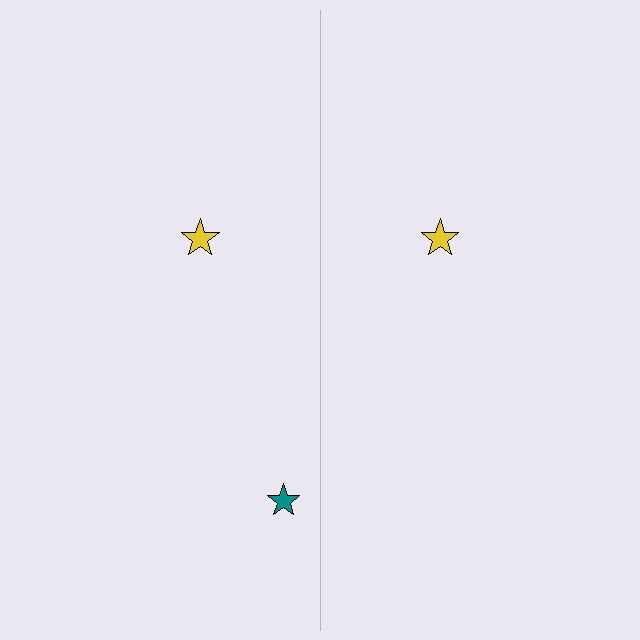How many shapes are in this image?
There are 3 shapes in this image.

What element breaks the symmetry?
A teal star is missing from the right side.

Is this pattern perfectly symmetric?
No, the pattern is not perfectly symmetric. A teal star is missing from the right side.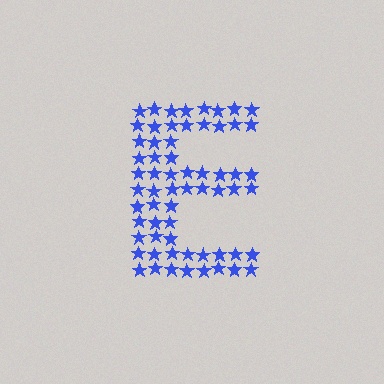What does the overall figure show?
The overall figure shows the letter E.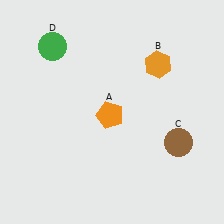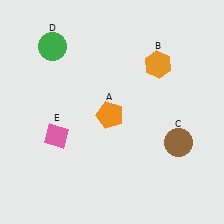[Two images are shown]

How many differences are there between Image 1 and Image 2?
There is 1 difference between the two images.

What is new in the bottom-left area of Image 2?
A pink diamond (E) was added in the bottom-left area of Image 2.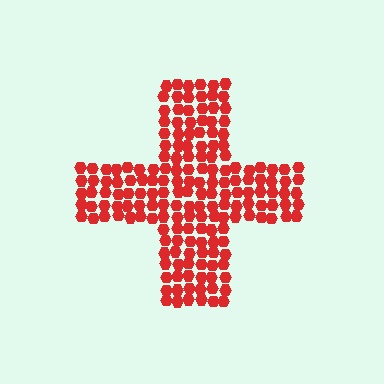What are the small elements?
The small elements are hexagons.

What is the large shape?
The large shape is a cross.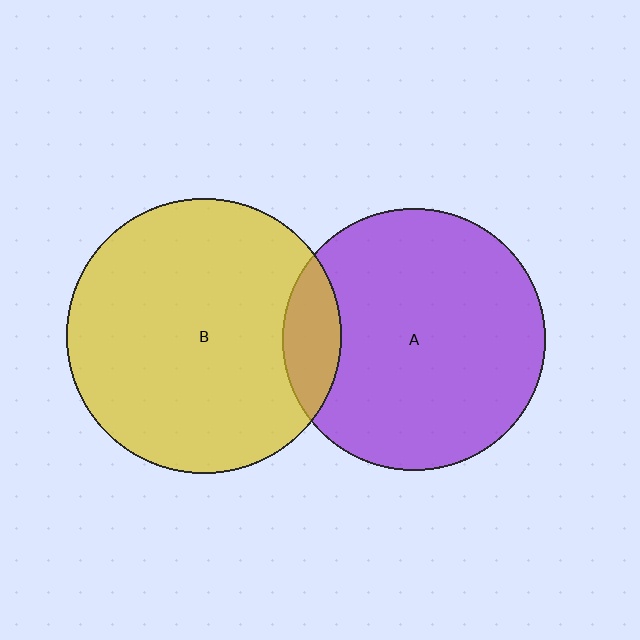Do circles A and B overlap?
Yes.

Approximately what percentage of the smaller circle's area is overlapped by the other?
Approximately 10%.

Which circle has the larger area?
Circle B (yellow).